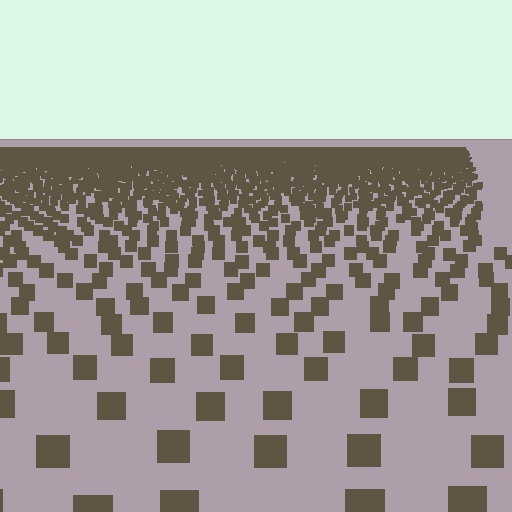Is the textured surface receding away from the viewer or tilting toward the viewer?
The surface is receding away from the viewer. Texture elements get smaller and denser toward the top.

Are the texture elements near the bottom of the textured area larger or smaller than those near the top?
Larger. Near the bottom, elements are closer to the viewer and appear at a bigger on-screen size.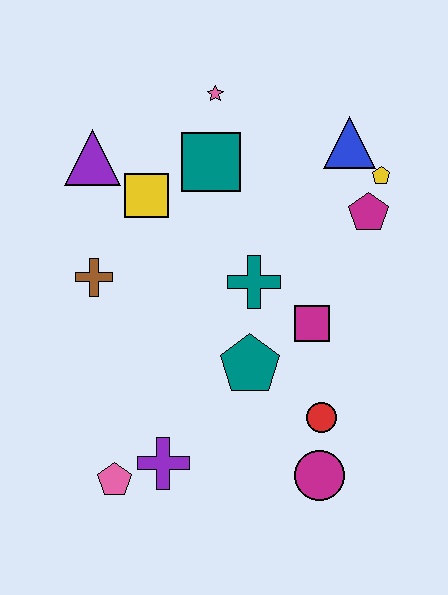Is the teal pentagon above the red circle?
Yes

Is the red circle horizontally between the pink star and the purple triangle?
No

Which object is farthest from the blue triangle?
The pink pentagon is farthest from the blue triangle.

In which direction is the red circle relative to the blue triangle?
The red circle is below the blue triangle.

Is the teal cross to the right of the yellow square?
Yes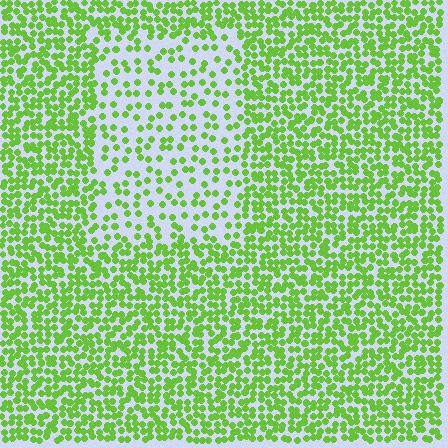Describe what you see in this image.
The image contains small lime elements arranged at two different densities. A rectangle-shaped region is visible where the elements are less densely packed than the surrounding area.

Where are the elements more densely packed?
The elements are more densely packed outside the rectangle boundary.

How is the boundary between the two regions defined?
The boundary is defined by a change in element density (approximately 2.3x ratio). All elements are the same color, size, and shape.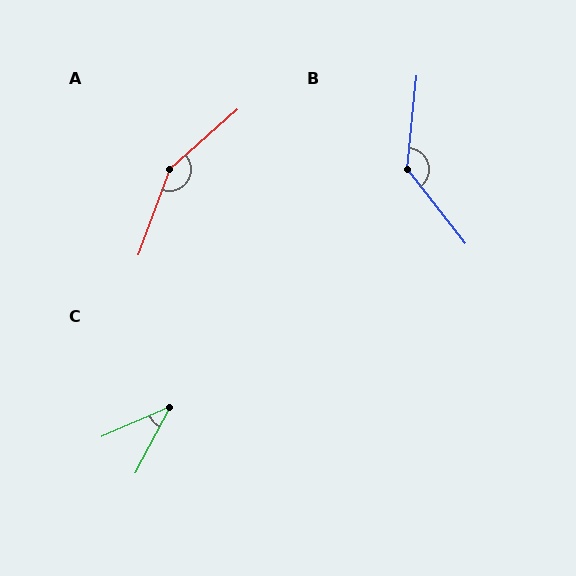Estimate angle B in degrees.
Approximately 136 degrees.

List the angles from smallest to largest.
C (38°), B (136°), A (152°).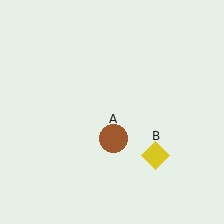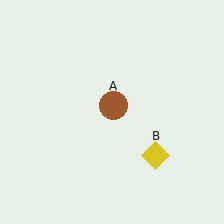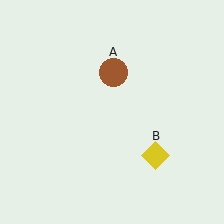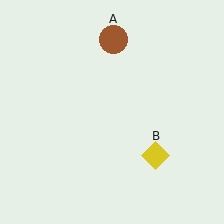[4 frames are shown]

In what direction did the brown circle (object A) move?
The brown circle (object A) moved up.